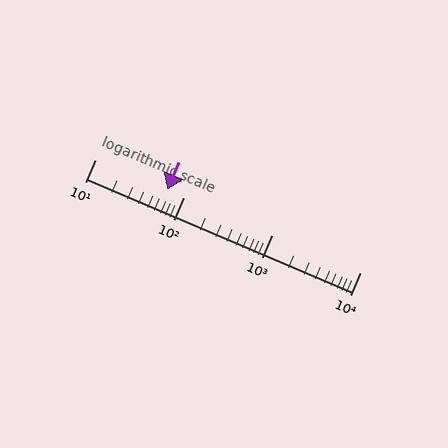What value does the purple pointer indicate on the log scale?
The pointer indicates approximately 66.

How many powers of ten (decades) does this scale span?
The scale spans 3 decades, from 10 to 10000.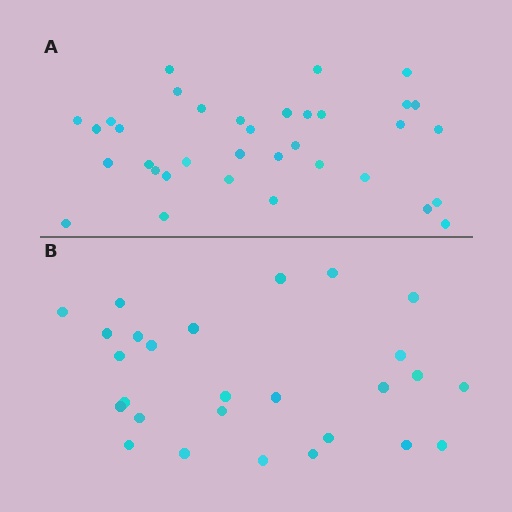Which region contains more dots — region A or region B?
Region A (the top region) has more dots.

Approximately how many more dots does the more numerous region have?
Region A has roughly 8 or so more dots than region B.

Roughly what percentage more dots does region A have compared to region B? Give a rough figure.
About 30% more.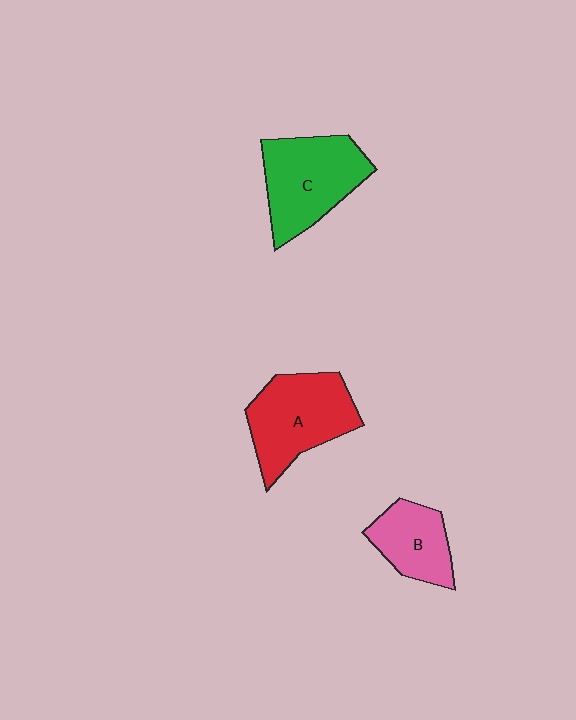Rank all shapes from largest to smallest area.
From largest to smallest: A (red), C (green), B (pink).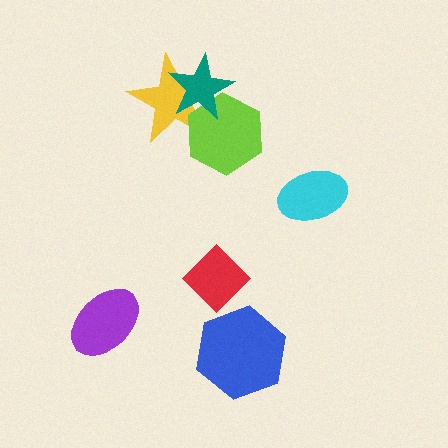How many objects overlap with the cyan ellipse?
0 objects overlap with the cyan ellipse.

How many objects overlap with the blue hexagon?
0 objects overlap with the blue hexagon.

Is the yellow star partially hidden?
Yes, it is partially covered by another shape.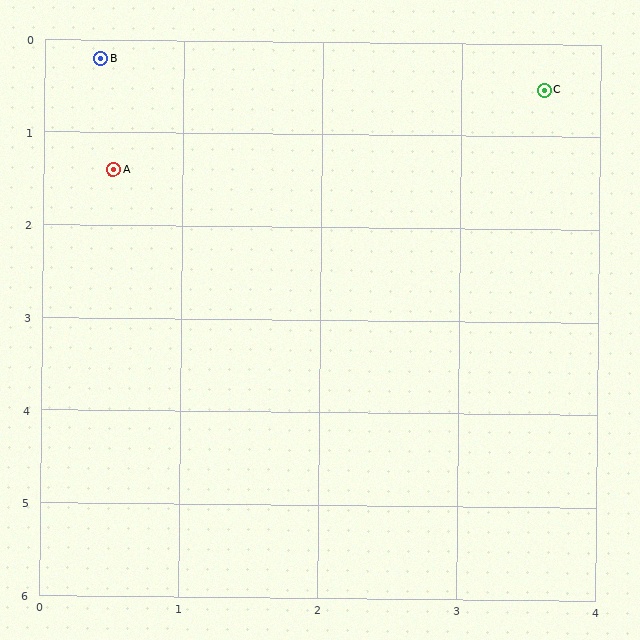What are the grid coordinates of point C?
Point C is at approximately (3.6, 0.5).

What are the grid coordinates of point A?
Point A is at approximately (0.5, 1.4).